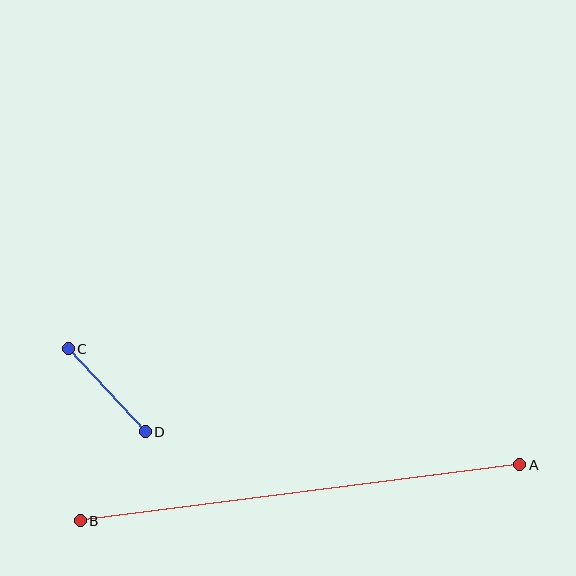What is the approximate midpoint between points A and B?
The midpoint is at approximately (300, 493) pixels.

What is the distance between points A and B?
The distance is approximately 443 pixels.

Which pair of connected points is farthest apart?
Points A and B are farthest apart.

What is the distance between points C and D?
The distance is approximately 113 pixels.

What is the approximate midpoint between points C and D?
The midpoint is at approximately (107, 390) pixels.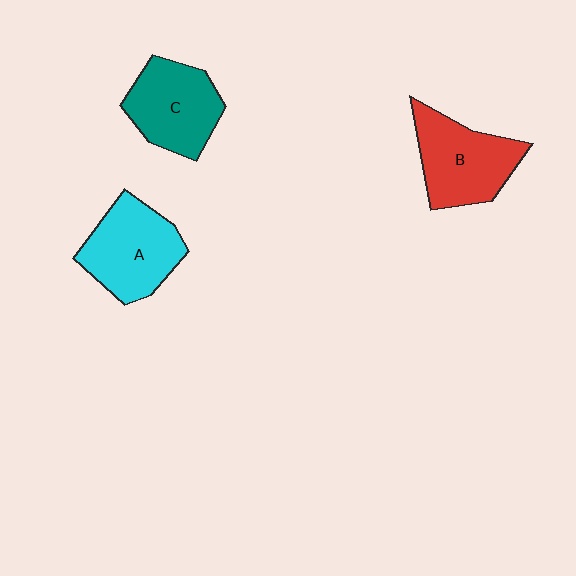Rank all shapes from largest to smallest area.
From largest to smallest: A (cyan), B (red), C (teal).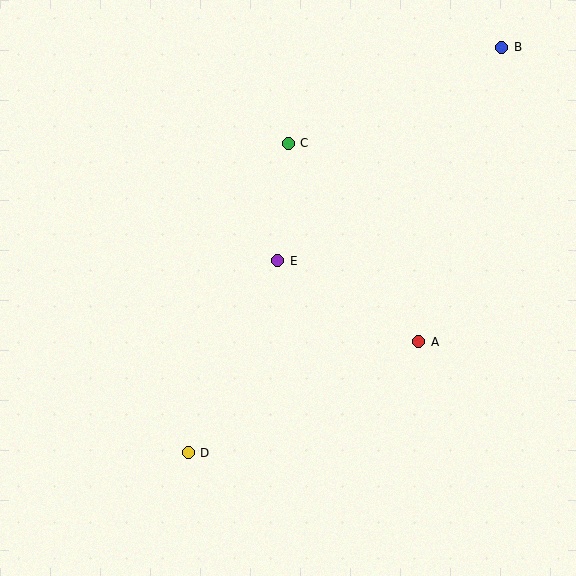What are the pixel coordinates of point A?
Point A is at (419, 342).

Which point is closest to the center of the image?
Point E at (278, 261) is closest to the center.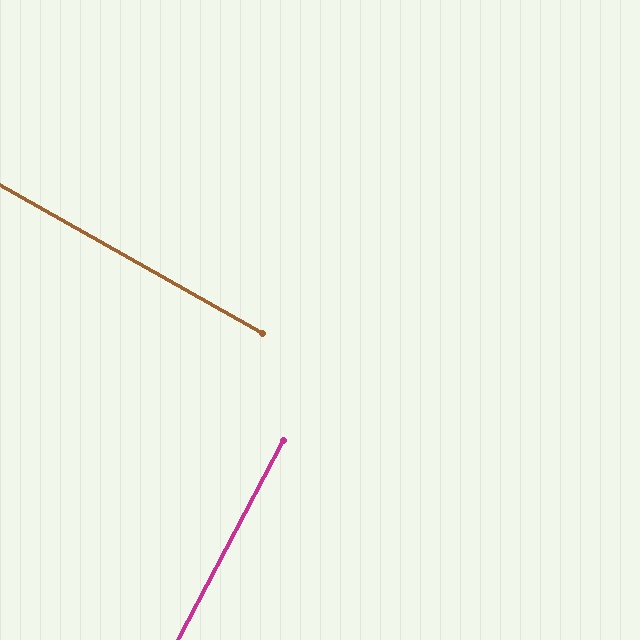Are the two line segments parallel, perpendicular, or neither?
Perpendicular — they meet at approximately 88°.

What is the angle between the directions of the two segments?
Approximately 88 degrees.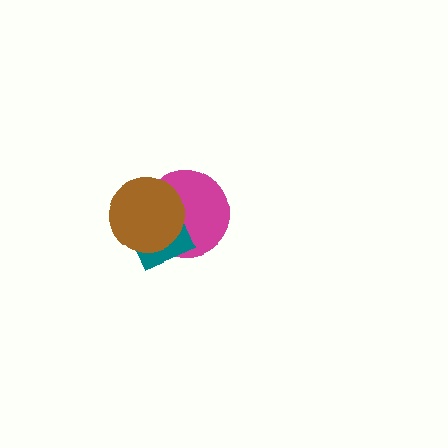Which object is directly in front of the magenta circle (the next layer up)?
The teal rectangle is directly in front of the magenta circle.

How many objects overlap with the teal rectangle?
2 objects overlap with the teal rectangle.